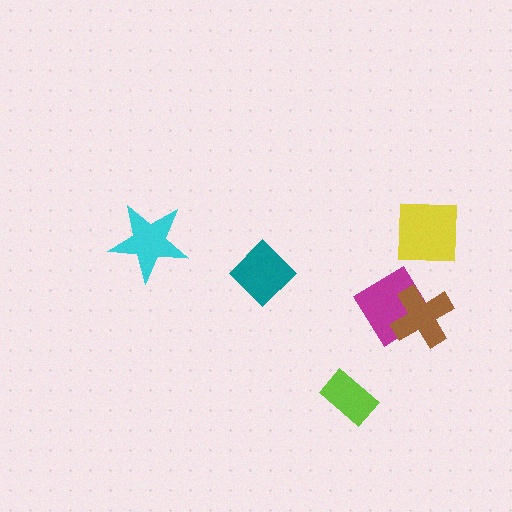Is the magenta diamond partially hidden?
Yes, it is partially covered by another shape.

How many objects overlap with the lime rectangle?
0 objects overlap with the lime rectangle.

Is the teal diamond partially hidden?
No, no other shape covers it.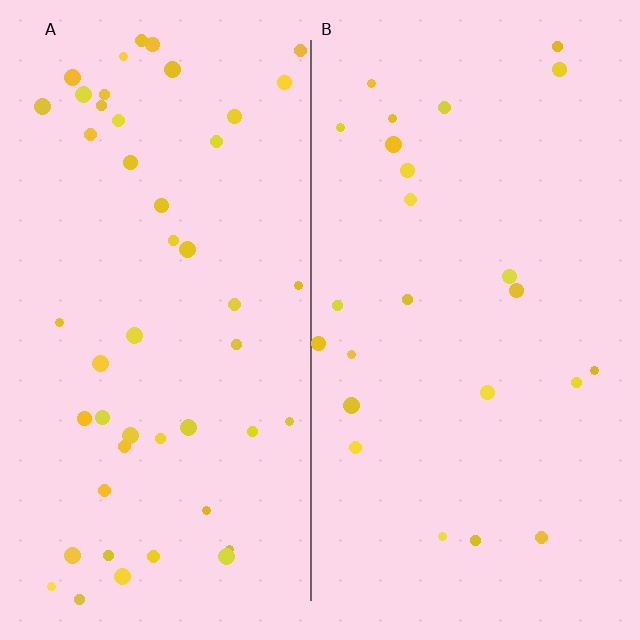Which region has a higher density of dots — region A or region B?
A (the left).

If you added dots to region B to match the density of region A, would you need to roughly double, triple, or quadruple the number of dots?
Approximately double.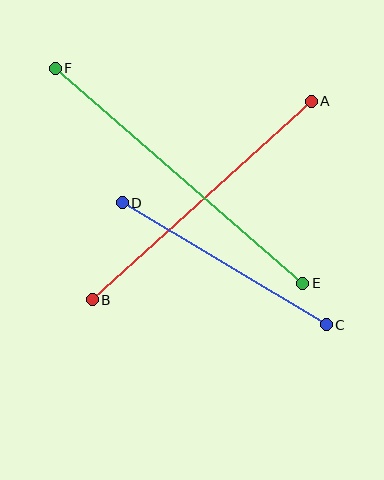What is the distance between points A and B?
The distance is approximately 295 pixels.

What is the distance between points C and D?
The distance is approximately 238 pixels.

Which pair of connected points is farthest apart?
Points E and F are farthest apart.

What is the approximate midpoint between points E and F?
The midpoint is at approximately (179, 176) pixels.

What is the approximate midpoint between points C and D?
The midpoint is at approximately (224, 264) pixels.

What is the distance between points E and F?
The distance is approximately 328 pixels.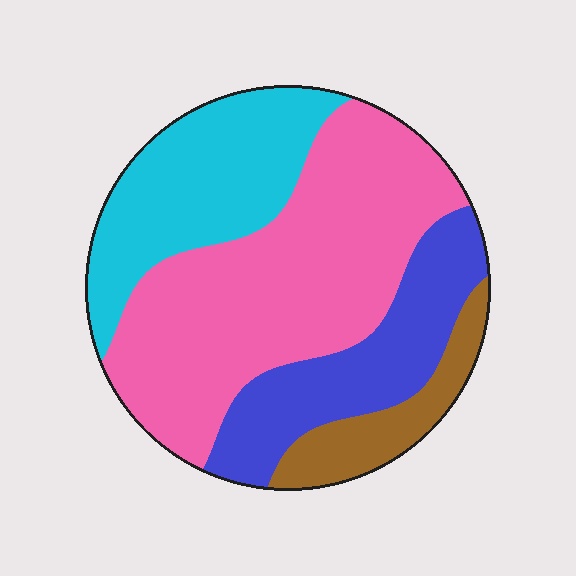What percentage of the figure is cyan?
Cyan covers 24% of the figure.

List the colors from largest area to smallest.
From largest to smallest: pink, cyan, blue, brown.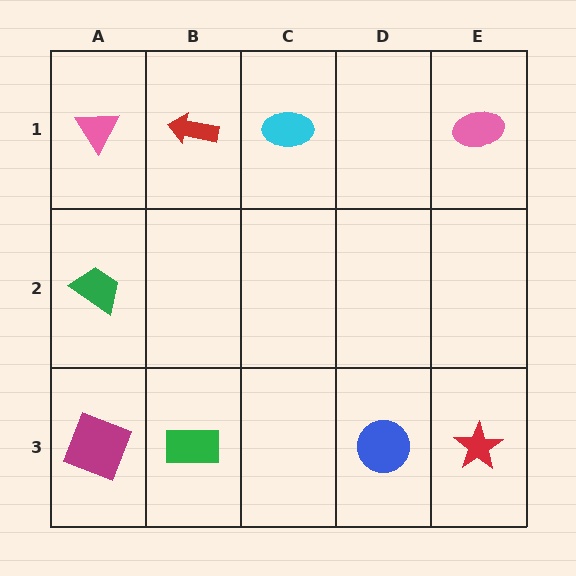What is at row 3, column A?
A magenta square.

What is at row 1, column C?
A cyan ellipse.